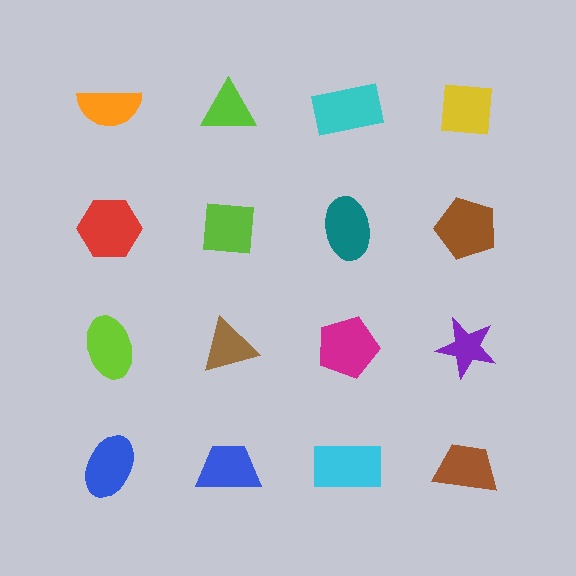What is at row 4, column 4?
A brown trapezoid.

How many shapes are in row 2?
4 shapes.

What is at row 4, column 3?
A cyan rectangle.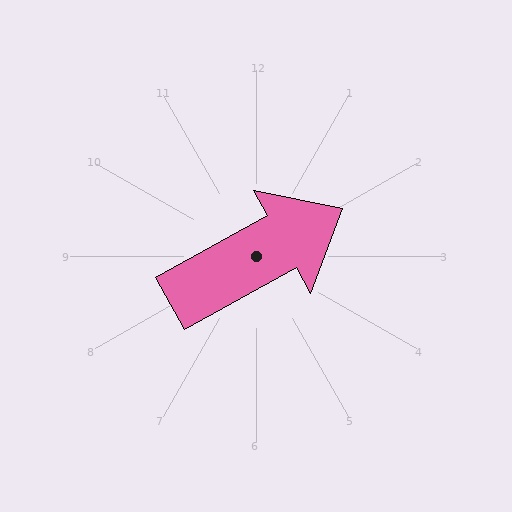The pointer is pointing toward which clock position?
Roughly 2 o'clock.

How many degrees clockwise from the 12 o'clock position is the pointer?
Approximately 61 degrees.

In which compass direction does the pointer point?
Northeast.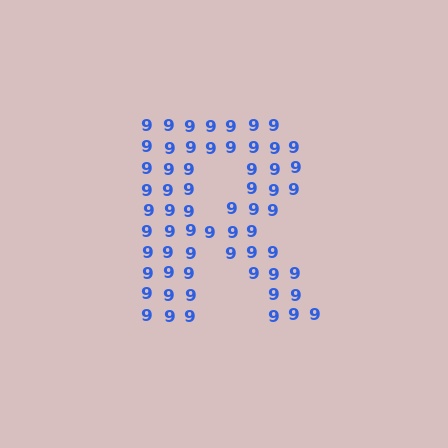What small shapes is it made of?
It is made of small digit 9's.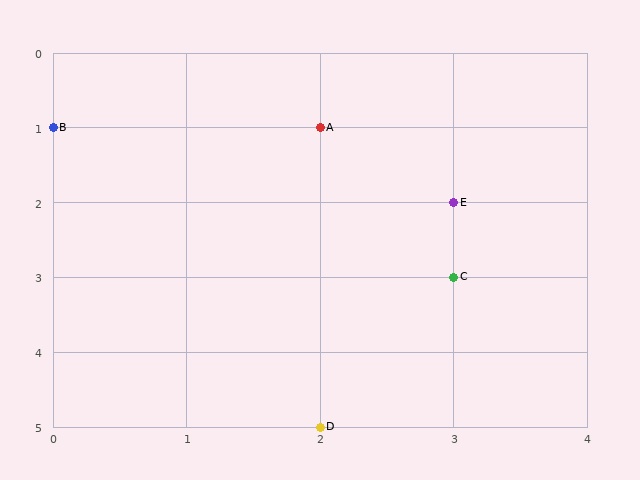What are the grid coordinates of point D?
Point D is at grid coordinates (2, 5).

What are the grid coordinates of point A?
Point A is at grid coordinates (2, 1).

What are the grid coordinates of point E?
Point E is at grid coordinates (3, 2).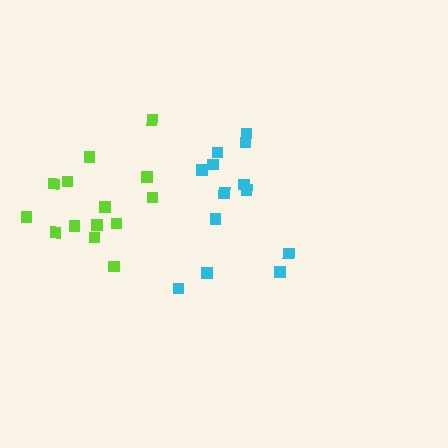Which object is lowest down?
The lime cluster is bottommost.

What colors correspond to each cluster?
The clusters are colored: cyan, lime.